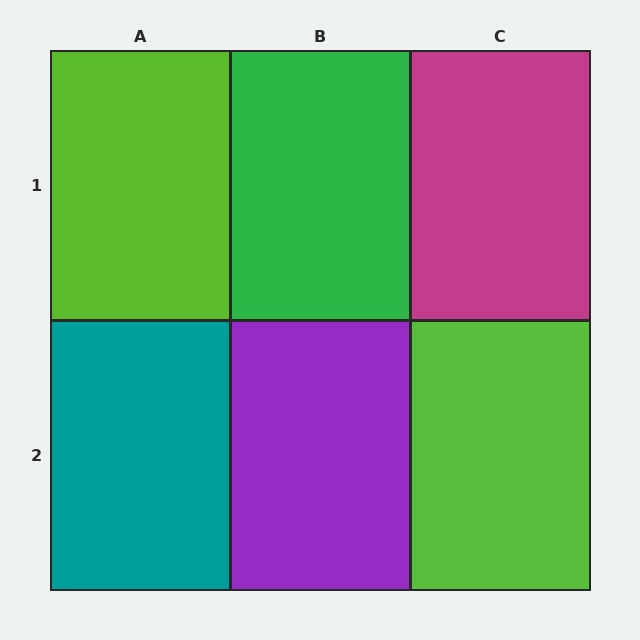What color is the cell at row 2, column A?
Teal.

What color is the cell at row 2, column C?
Lime.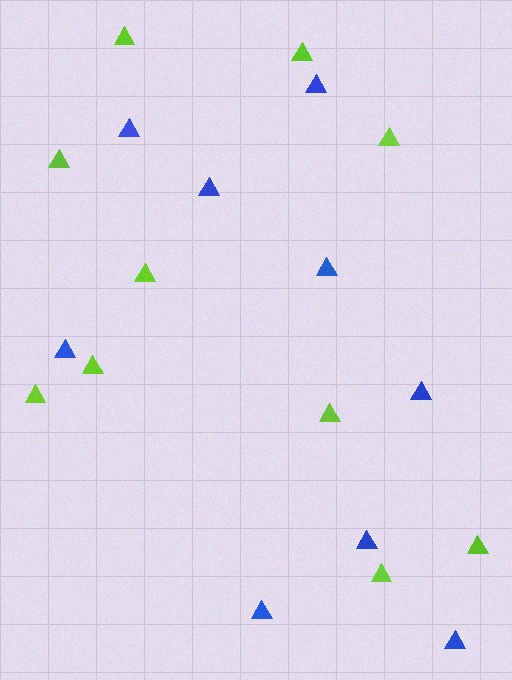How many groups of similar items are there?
There are 2 groups: one group of lime triangles (10) and one group of blue triangles (9).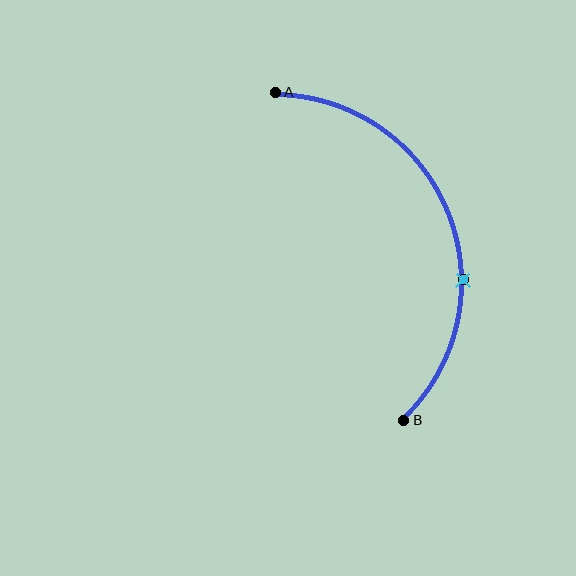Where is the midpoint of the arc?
The arc midpoint is the point on the curve farthest from the straight line joining A and B. It sits to the right of that line.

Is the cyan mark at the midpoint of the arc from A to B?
No. The cyan mark lies on the arc but is closer to endpoint B. The arc midpoint would be at the point on the curve equidistant along the arc from both A and B.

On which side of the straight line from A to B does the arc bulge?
The arc bulges to the right of the straight line connecting A and B.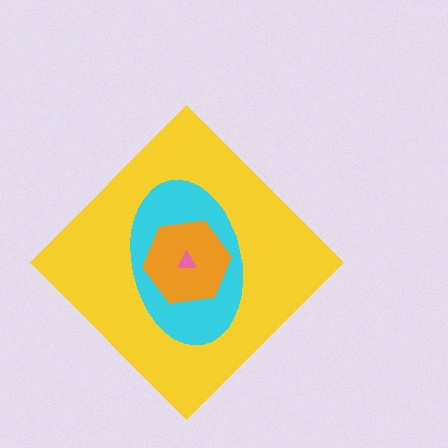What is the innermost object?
The pink triangle.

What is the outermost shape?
The yellow diamond.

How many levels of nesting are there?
4.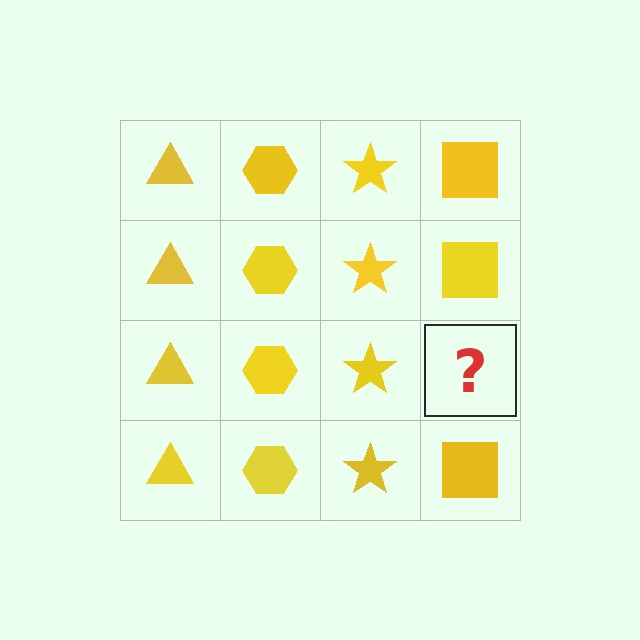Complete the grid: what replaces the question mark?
The question mark should be replaced with a yellow square.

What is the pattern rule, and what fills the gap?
The rule is that each column has a consistent shape. The gap should be filled with a yellow square.